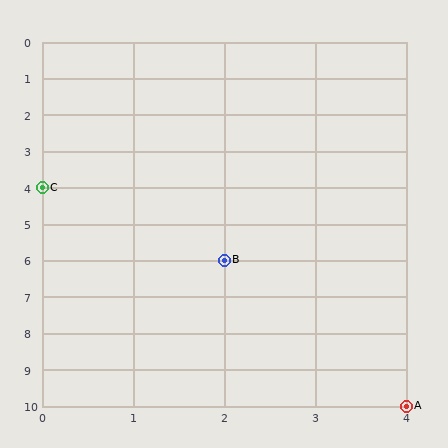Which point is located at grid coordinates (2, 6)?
Point B is at (2, 6).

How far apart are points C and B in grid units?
Points C and B are 2 columns and 2 rows apart (about 2.8 grid units diagonally).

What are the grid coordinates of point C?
Point C is at grid coordinates (0, 4).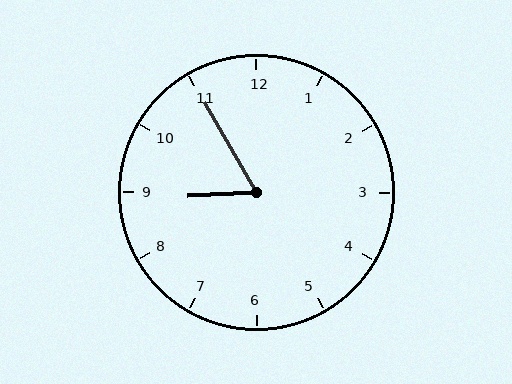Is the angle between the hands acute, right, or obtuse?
It is acute.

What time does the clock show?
8:55.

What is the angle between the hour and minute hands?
Approximately 62 degrees.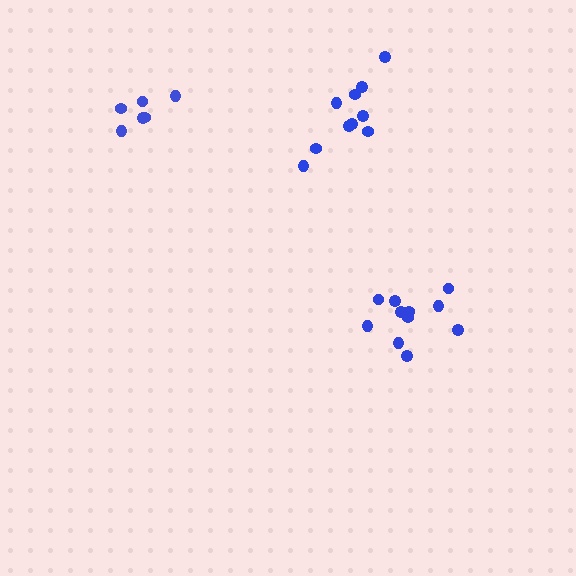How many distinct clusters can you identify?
There are 3 distinct clusters.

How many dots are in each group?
Group 1: 11 dots, Group 2: 10 dots, Group 3: 6 dots (27 total).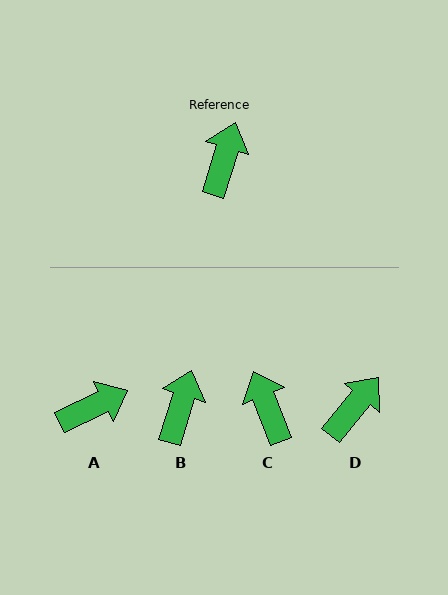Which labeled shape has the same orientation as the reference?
B.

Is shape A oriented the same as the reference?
No, it is off by about 47 degrees.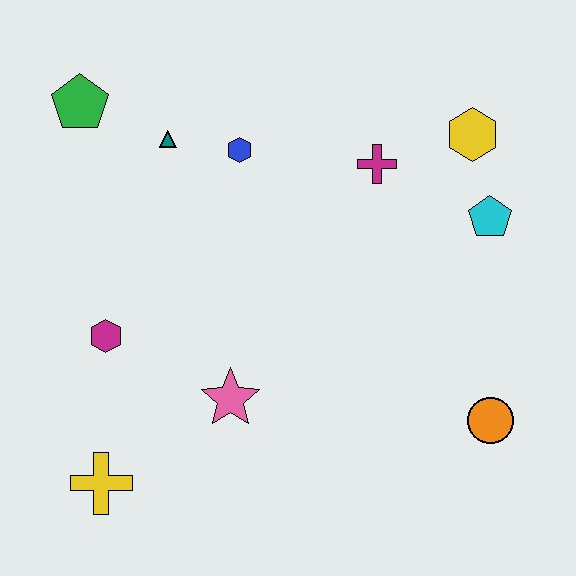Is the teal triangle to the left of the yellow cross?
No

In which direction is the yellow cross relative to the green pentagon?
The yellow cross is below the green pentagon.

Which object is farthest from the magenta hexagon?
The yellow hexagon is farthest from the magenta hexagon.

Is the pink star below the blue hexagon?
Yes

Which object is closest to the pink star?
The magenta hexagon is closest to the pink star.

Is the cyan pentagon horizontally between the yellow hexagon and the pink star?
No